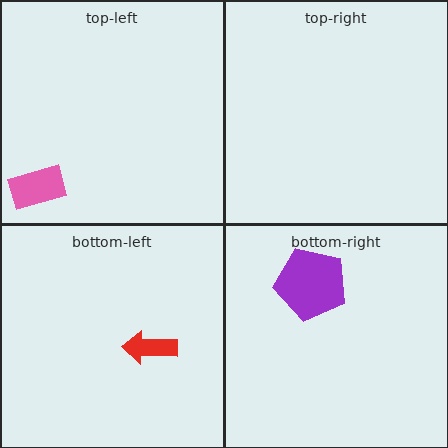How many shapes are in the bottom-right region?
1.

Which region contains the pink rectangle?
The top-left region.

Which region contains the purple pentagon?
The bottom-right region.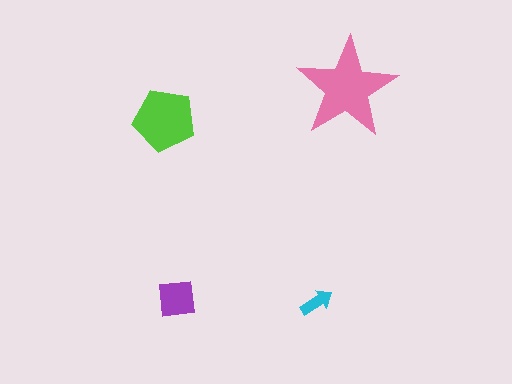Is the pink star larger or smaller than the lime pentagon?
Larger.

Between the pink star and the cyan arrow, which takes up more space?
The pink star.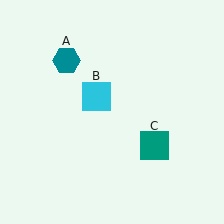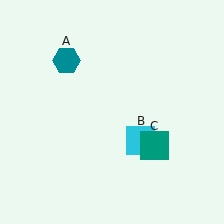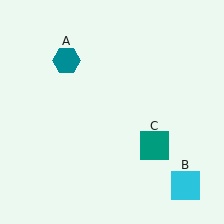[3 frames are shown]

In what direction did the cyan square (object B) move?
The cyan square (object B) moved down and to the right.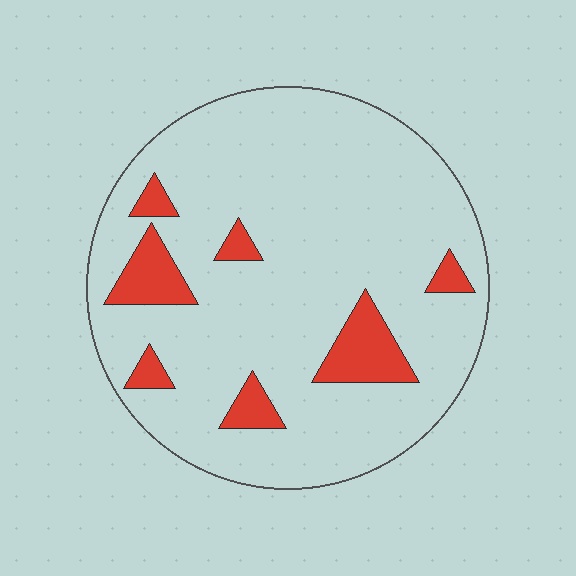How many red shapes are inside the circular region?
7.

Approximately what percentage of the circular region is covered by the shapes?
Approximately 15%.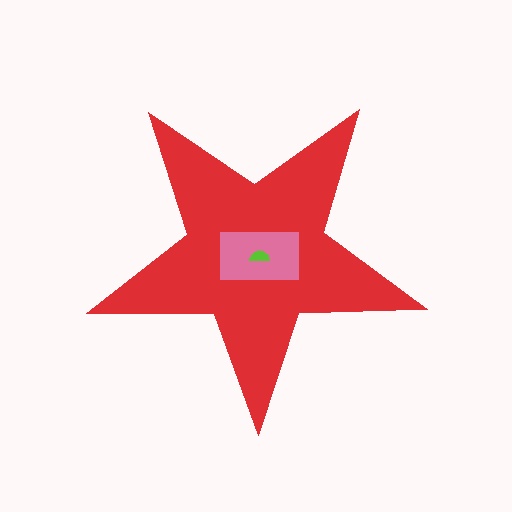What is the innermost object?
The lime semicircle.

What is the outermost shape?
The red star.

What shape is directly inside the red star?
The pink rectangle.